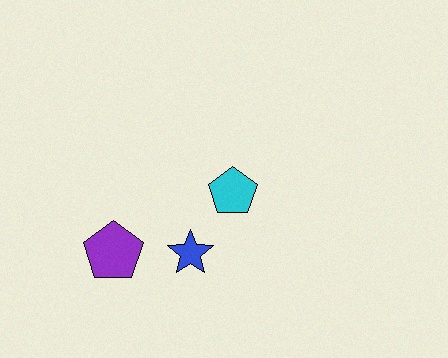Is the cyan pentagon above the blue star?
Yes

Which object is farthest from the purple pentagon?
The cyan pentagon is farthest from the purple pentagon.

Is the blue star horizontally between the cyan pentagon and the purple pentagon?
Yes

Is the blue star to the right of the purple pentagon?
Yes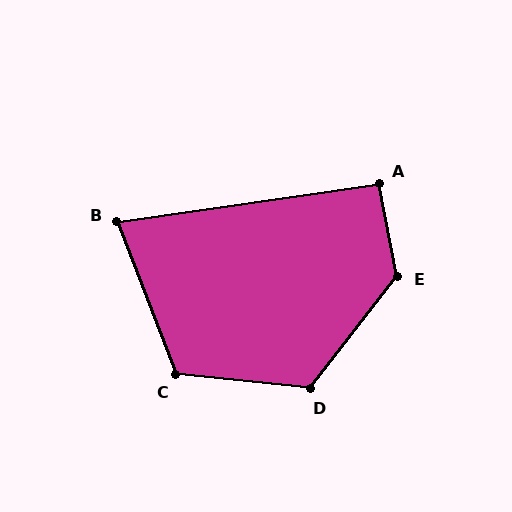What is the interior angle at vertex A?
Approximately 93 degrees (approximately right).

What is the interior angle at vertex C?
Approximately 117 degrees (obtuse).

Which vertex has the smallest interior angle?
B, at approximately 77 degrees.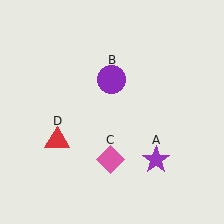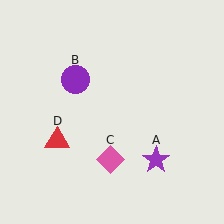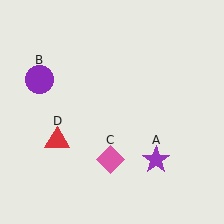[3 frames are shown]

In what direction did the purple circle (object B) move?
The purple circle (object B) moved left.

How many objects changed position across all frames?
1 object changed position: purple circle (object B).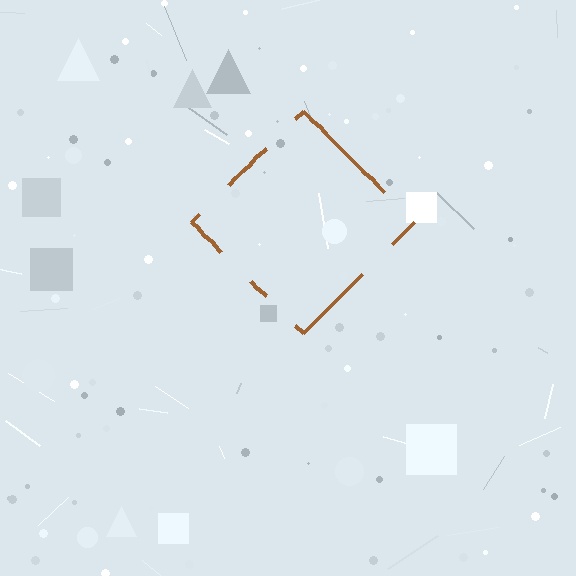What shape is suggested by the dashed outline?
The dashed outline suggests a diamond.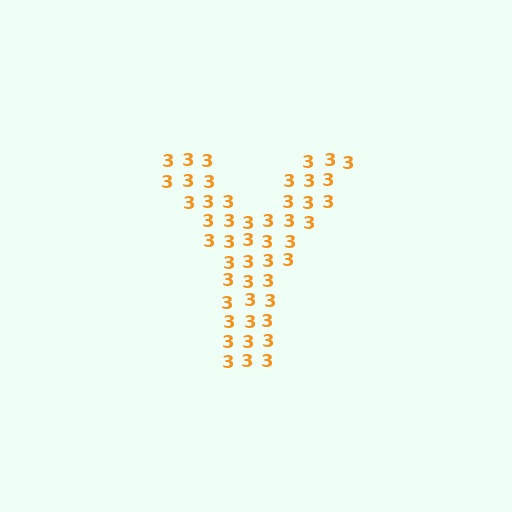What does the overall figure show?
The overall figure shows the letter Y.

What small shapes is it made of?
It is made of small digit 3's.